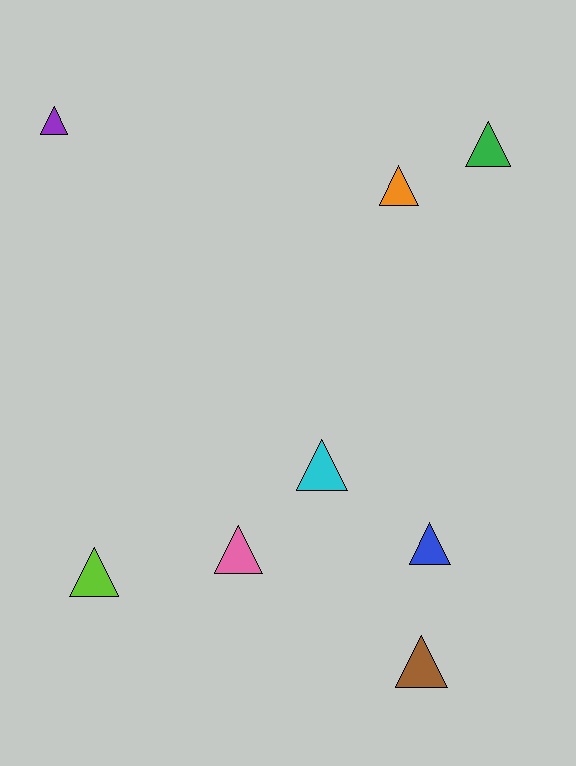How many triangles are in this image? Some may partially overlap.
There are 8 triangles.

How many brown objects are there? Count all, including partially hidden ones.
There is 1 brown object.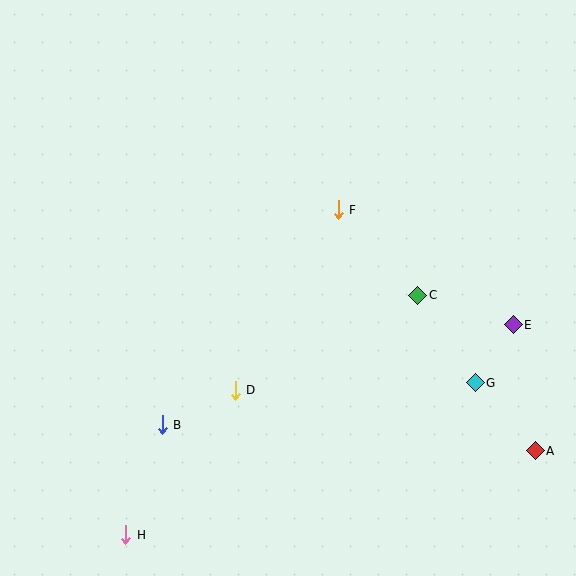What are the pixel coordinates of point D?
Point D is at (235, 390).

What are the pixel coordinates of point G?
Point G is at (475, 383).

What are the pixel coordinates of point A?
Point A is at (535, 451).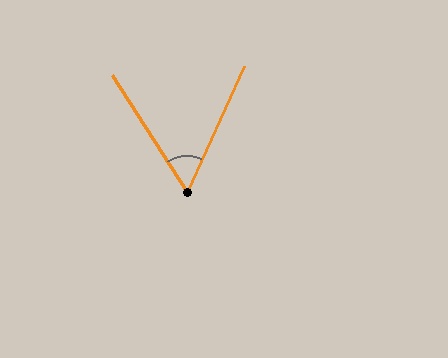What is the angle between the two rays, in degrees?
Approximately 57 degrees.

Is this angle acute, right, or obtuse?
It is acute.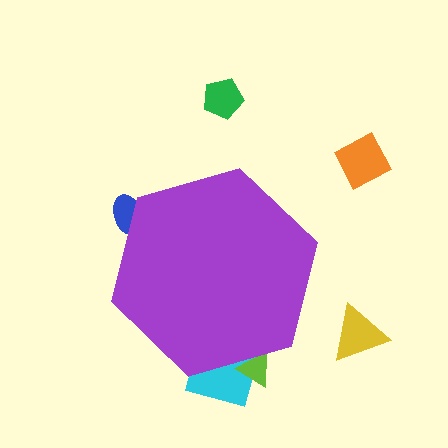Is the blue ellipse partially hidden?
Yes, the blue ellipse is partially hidden behind the purple hexagon.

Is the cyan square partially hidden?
Yes, the cyan square is partially hidden behind the purple hexagon.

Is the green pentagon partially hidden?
No, the green pentagon is fully visible.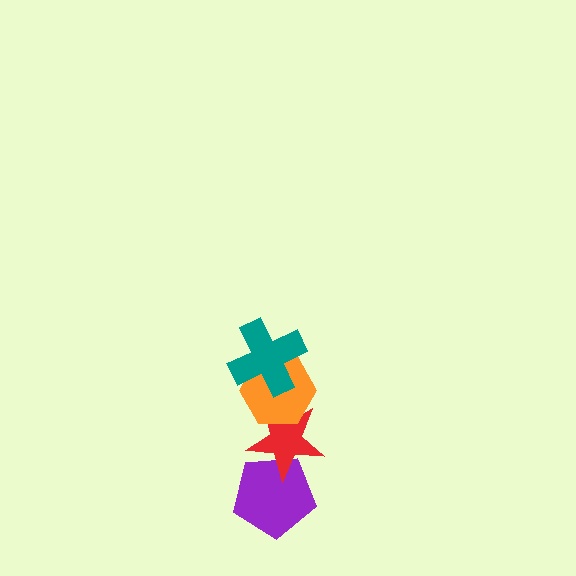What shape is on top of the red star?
The orange hexagon is on top of the red star.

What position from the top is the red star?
The red star is 3rd from the top.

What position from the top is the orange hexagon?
The orange hexagon is 2nd from the top.